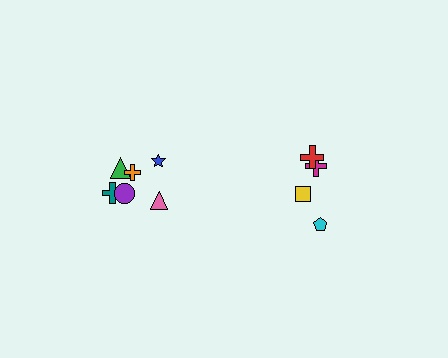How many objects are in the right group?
There are 4 objects.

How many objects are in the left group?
There are 6 objects.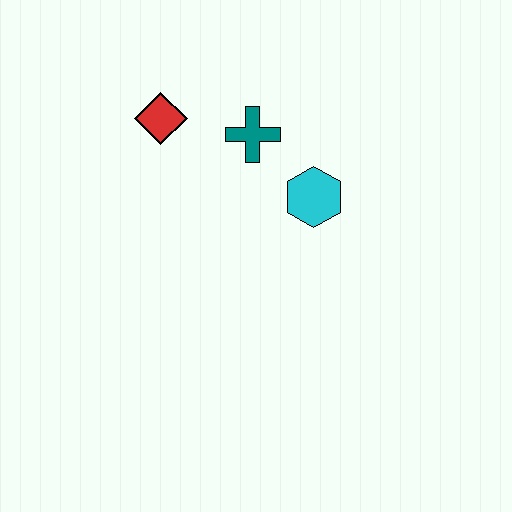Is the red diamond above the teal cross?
Yes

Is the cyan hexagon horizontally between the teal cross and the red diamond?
No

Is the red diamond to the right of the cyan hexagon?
No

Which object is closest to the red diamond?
The teal cross is closest to the red diamond.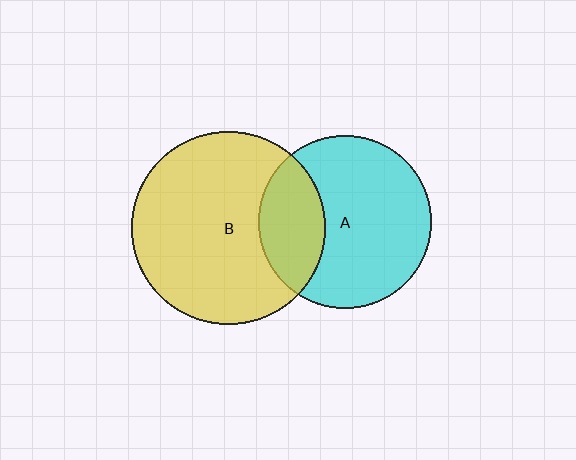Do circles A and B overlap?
Yes.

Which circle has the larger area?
Circle B (yellow).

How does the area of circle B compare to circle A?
Approximately 1.3 times.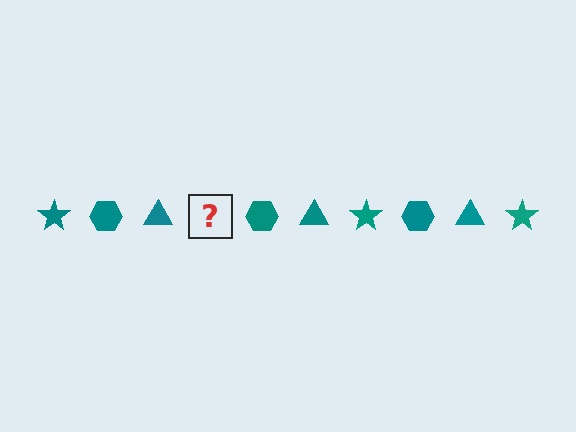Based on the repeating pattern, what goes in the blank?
The blank should be a teal star.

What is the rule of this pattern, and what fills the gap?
The rule is that the pattern cycles through star, hexagon, triangle shapes in teal. The gap should be filled with a teal star.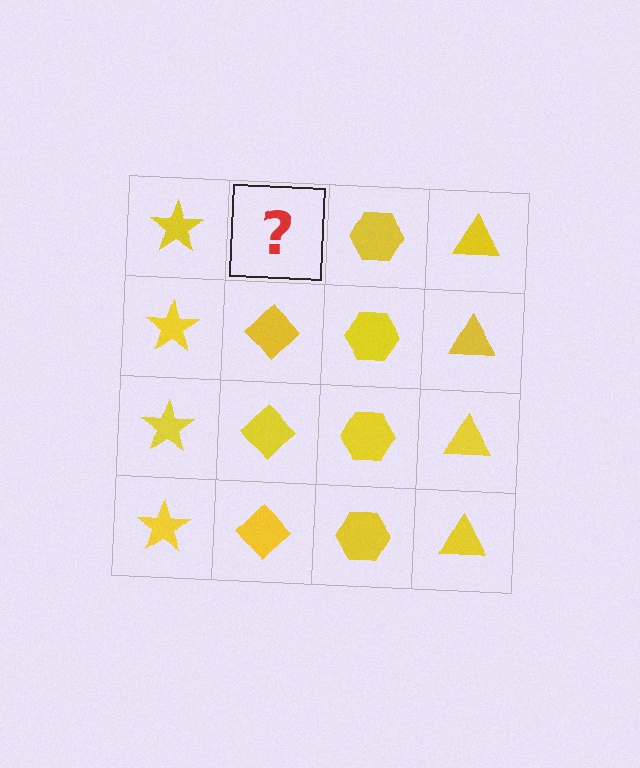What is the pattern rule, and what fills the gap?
The rule is that each column has a consistent shape. The gap should be filled with a yellow diamond.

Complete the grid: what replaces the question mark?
The question mark should be replaced with a yellow diamond.